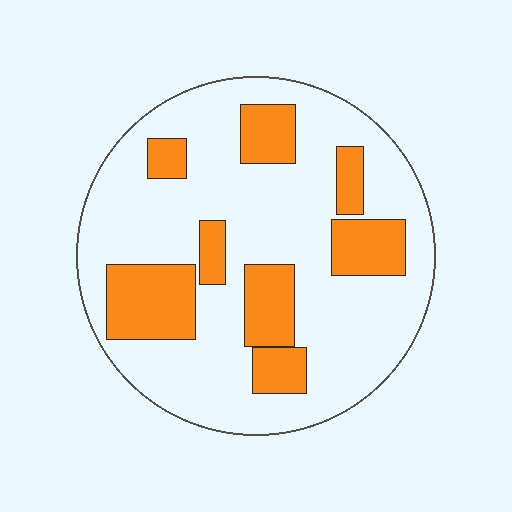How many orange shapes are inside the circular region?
8.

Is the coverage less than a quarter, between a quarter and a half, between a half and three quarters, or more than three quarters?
Between a quarter and a half.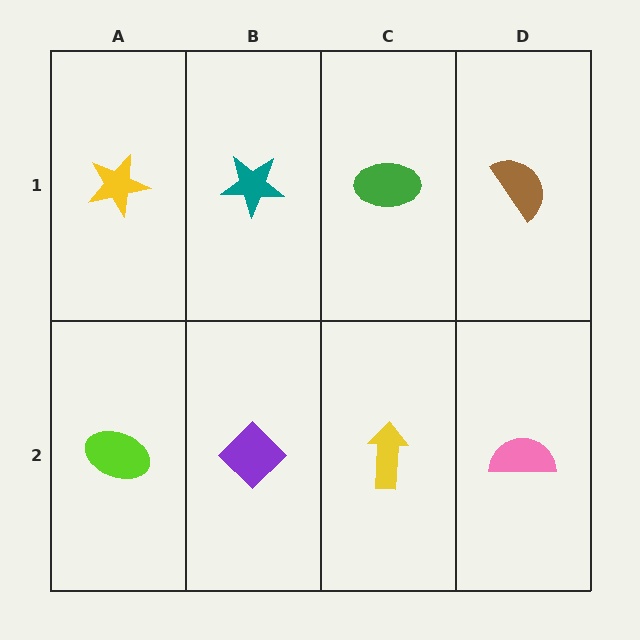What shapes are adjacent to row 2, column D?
A brown semicircle (row 1, column D), a yellow arrow (row 2, column C).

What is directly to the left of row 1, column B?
A yellow star.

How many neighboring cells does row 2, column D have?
2.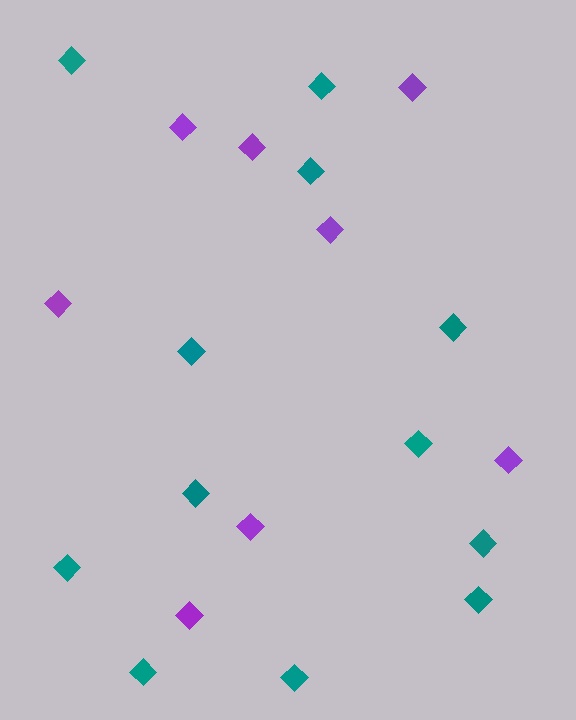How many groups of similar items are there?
There are 2 groups: one group of teal diamonds (12) and one group of purple diamonds (8).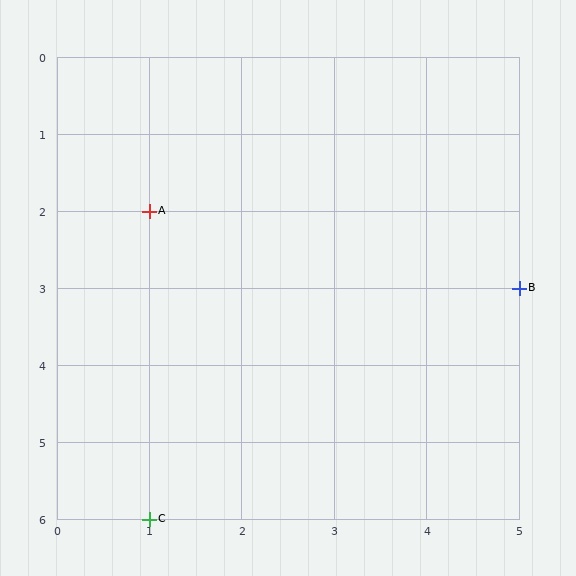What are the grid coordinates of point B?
Point B is at grid coordinates (5, 3).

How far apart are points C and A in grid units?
Points C and A are 4 rows apart.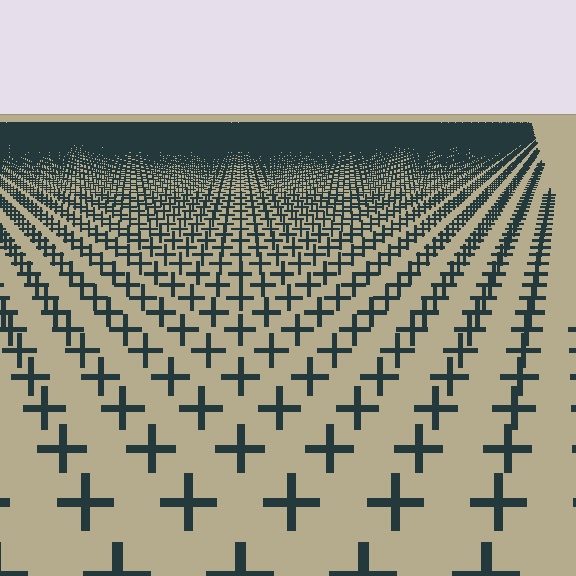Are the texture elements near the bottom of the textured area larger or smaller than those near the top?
Larger. Near the bottom, elements are closer to the viewer and appear at a bigger on-screen size.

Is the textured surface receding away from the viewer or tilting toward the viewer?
The surface is receding away from the viewer. Texture elements get smaller and denser toward the top.